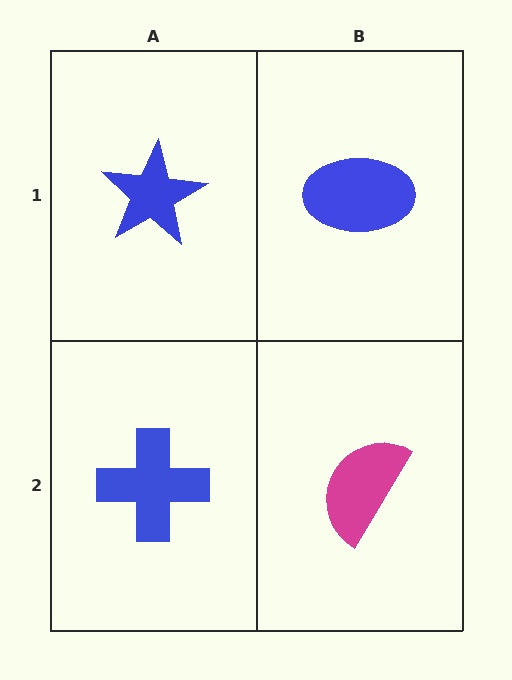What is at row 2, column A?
A blue cross.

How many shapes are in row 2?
2 shapes.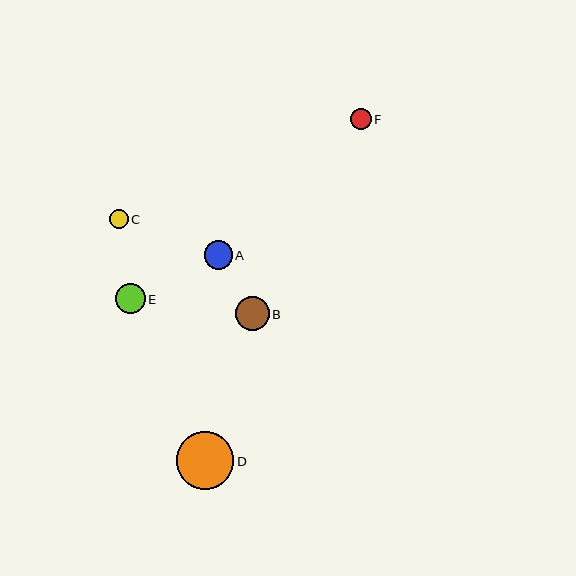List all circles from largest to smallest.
From largest to smallest: D, B, E, A, F, C.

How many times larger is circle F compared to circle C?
Circle F is approximately 1.1 times the size of circle C.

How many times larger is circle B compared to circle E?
Circle B is approximately 1.1 times the size of circle E.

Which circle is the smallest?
Circle C is the smallest with a size of approximately 19 pixels.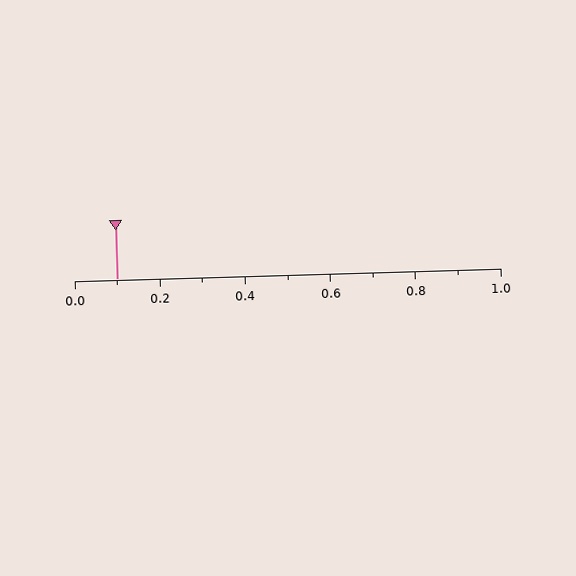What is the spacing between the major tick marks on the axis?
The major ticks are spaced 0.2 apart.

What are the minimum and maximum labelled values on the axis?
The axis runs from 0.0 to 1.0.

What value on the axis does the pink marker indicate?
The marker indicates approximately 0.1.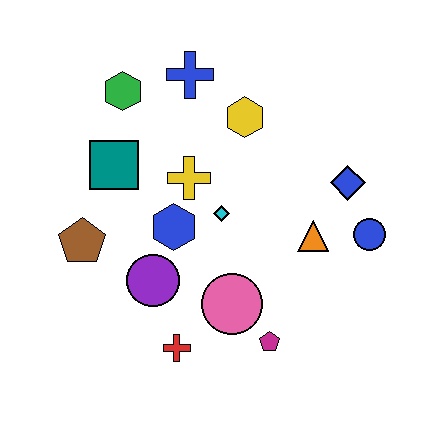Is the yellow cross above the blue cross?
No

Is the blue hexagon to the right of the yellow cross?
No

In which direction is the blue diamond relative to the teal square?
The blue diamond is to the right of the teal square.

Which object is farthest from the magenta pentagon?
The green hexagon is farthest from the magenta pentagon.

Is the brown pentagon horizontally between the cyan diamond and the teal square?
No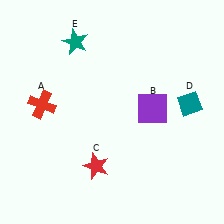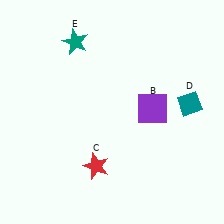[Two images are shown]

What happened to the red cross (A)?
The red cross (A) was removed in Image 2. It was in the top-left area of Image 1.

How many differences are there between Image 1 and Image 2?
There is 1 difference between the two images.